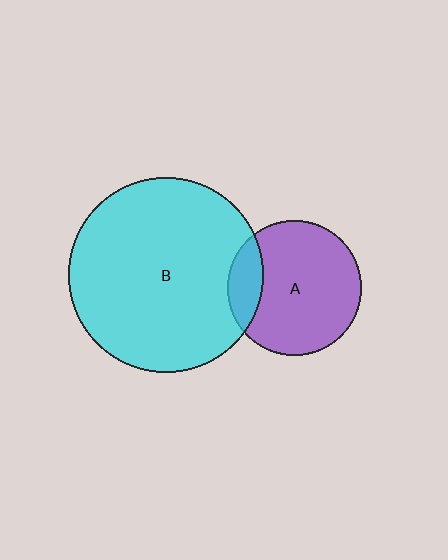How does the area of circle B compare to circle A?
Approximately 2.1 times.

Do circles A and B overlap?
Yes.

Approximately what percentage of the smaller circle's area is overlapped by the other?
Approximately 15%.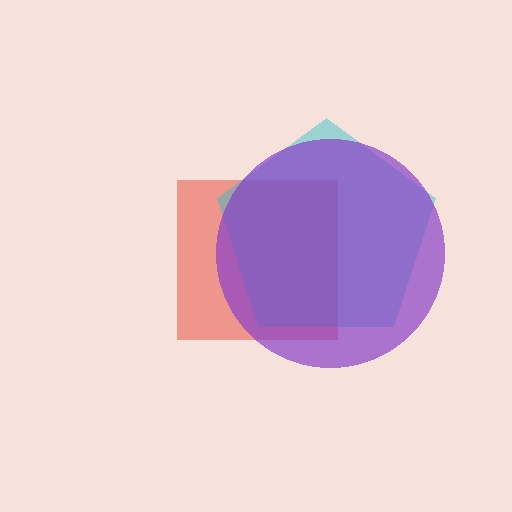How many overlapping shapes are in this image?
There are 3 overlapping shapes in the image.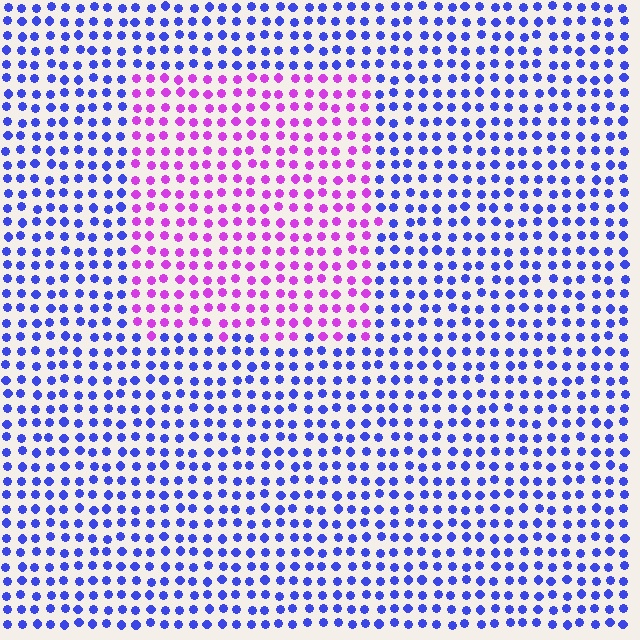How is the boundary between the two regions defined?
The boundary is defined purely by a slight shift in hue (about 59 degrees). Spacing, size, and orientation are identical on both sides.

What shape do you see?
I see a rectangle.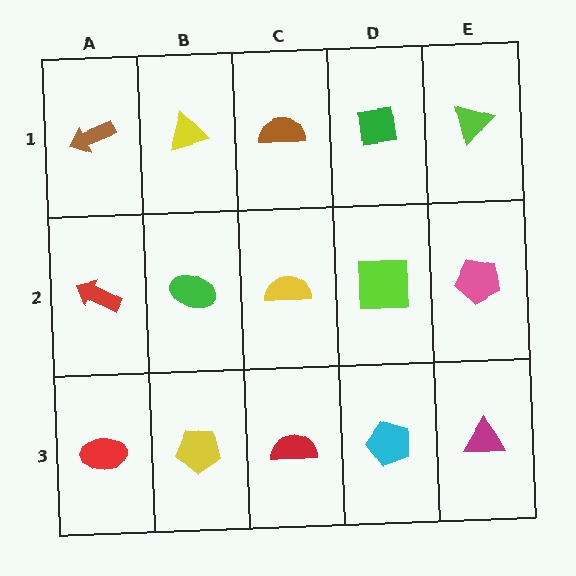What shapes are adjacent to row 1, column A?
A red arrow (row 2, column A), a yellow triangle (row 1, column B).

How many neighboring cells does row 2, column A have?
3.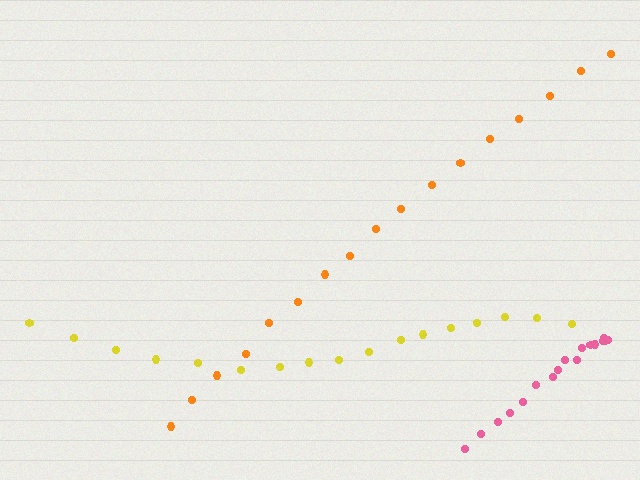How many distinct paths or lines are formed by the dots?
There are 3 distinct paths.